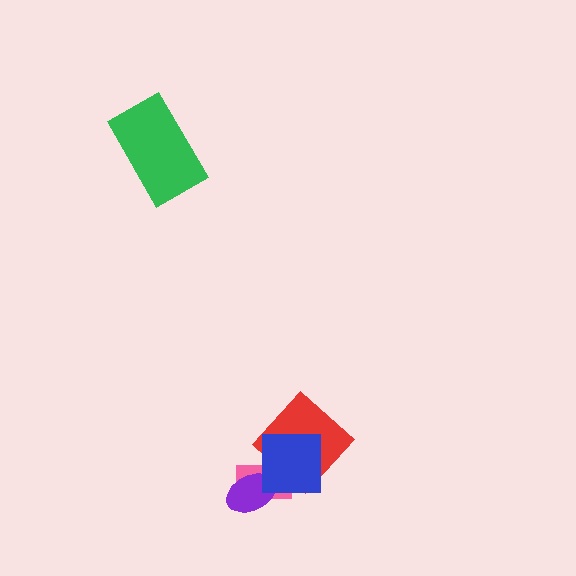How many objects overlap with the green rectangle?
0 objects overlap with the green rectangle.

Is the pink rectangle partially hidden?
Yes, it is partially covered by another shape.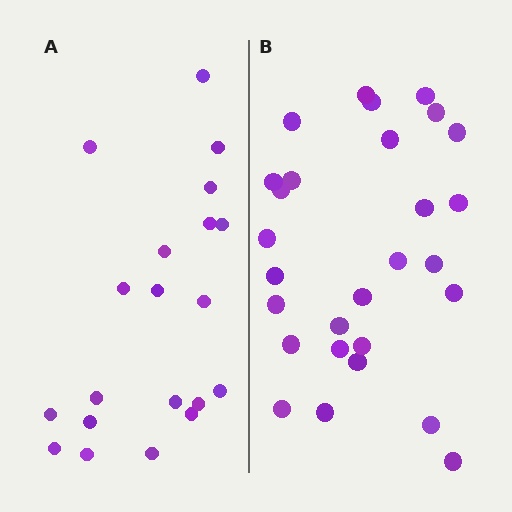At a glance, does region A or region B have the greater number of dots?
Region B (the right region) has more dots.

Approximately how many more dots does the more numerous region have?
Region B has roughly 8 or so more dots than region A.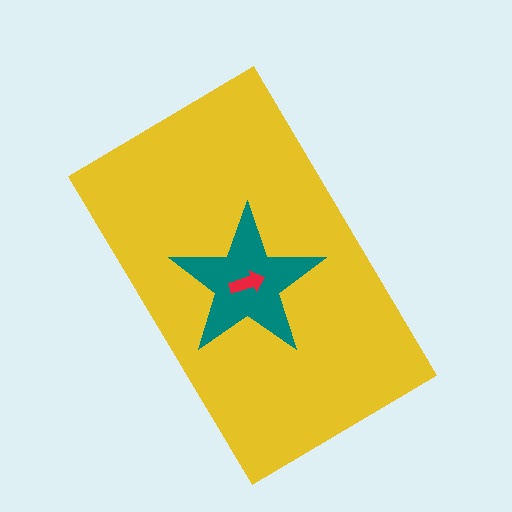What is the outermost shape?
The yellow rectangle.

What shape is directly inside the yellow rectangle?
The teal star.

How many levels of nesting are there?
3.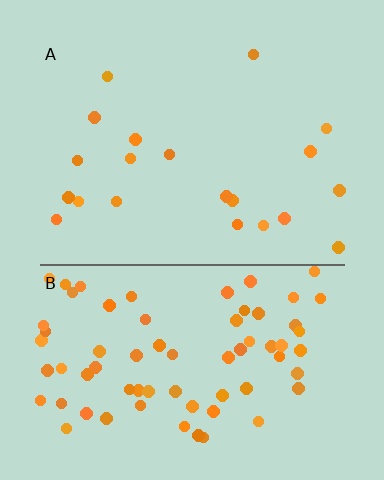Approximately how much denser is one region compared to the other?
Approximately 3.5× — region B over region A.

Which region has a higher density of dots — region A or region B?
B (the bottom).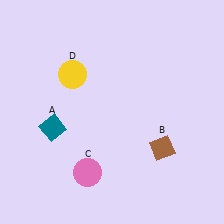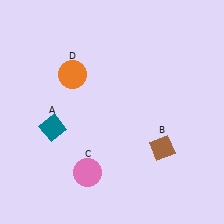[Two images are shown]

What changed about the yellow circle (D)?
In Image 1, D is yellow. In Image 2, it changed to orange.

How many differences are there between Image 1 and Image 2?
There is 1 difference between the two images.